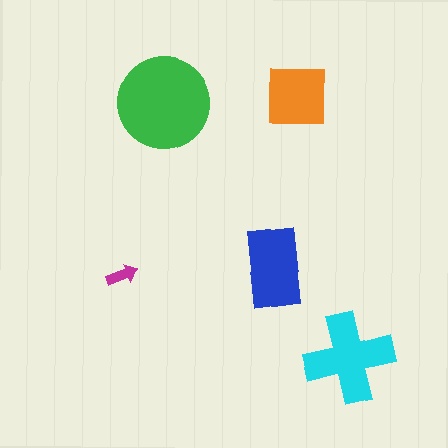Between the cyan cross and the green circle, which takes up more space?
The green circle.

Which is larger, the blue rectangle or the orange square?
The blue rectangle.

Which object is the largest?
The green circle.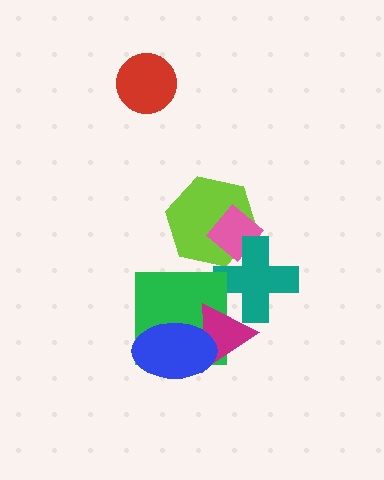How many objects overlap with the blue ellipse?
2 objects overlap with the blue ellipse.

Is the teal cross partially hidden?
Yes, it is partially covered by another shape.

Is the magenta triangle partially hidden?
Yes, it is partially covered by another shape.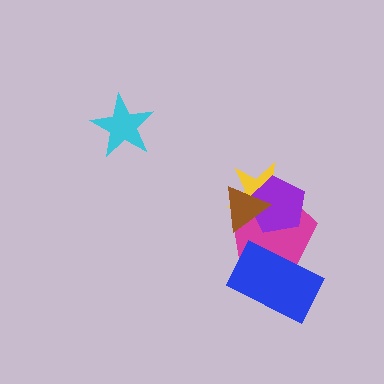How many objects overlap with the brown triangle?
3 objects overlap with the brown triangle.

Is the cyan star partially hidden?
No, no other shape covers it.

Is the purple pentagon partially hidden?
Yes, it is partially covered by another shape.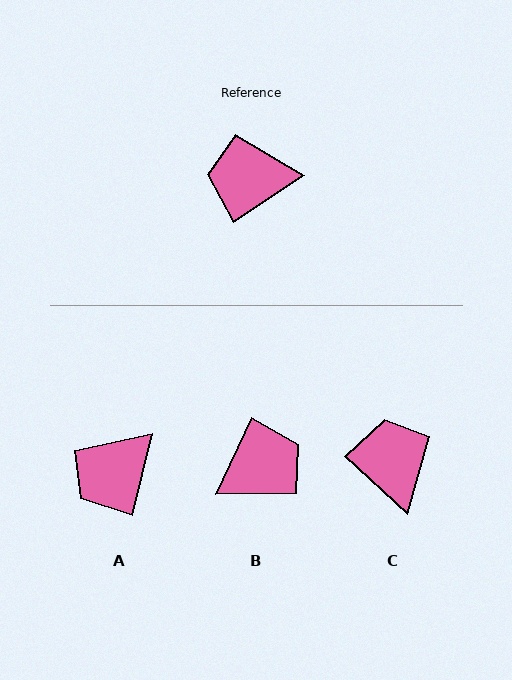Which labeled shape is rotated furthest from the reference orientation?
B, about 148 degrees away.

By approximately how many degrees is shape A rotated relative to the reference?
Approximately 43 degrees counter-clockwise.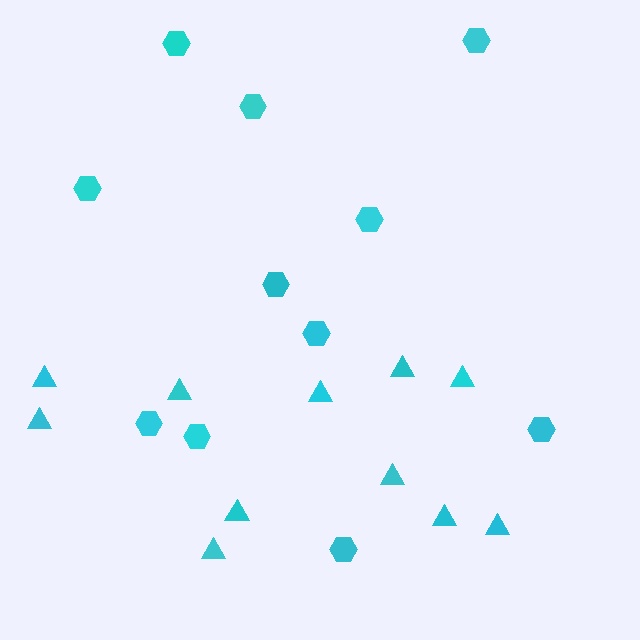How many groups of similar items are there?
There are 2 groups: one group of triangles (11) and one group of hexagons (11).